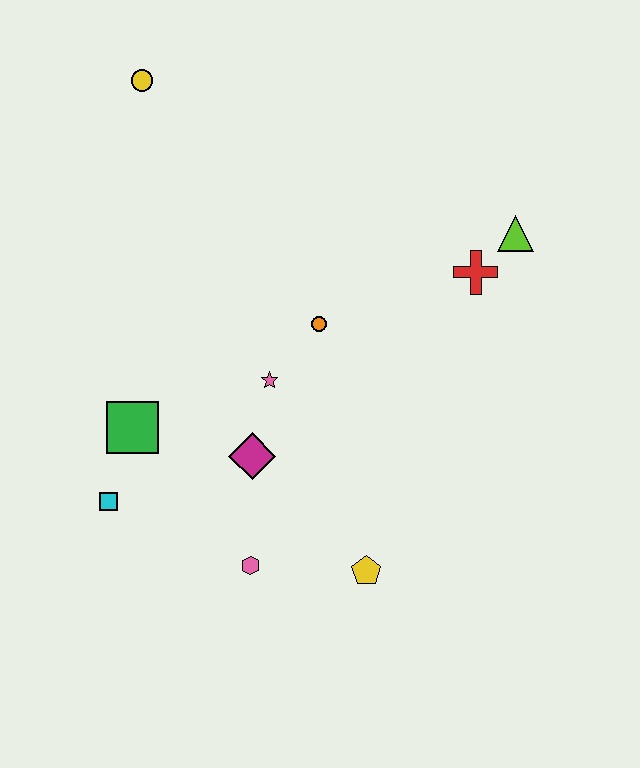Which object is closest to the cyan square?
The green square is closest to the cyan square.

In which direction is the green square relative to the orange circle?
The green square is to the left of the orange circle.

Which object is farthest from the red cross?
The cyan square is farthest from the red cross.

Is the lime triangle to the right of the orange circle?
Yes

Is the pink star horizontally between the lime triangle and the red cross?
No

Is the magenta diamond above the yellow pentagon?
Yes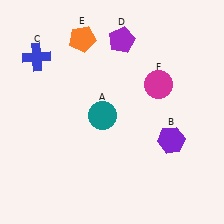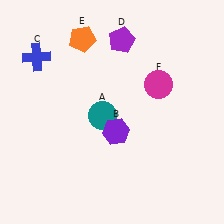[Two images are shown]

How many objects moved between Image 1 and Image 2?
1 object moved between the two images.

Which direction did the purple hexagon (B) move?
The purple hexagon (B) moved left.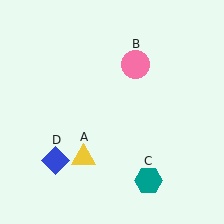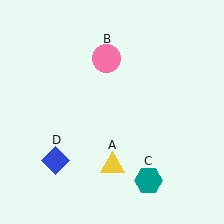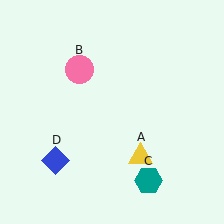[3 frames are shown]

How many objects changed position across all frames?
2 objects changed position: yellow triangle (object A), pink circle (object B).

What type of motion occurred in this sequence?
The yellow triangle (object A), pink circle (object B) rotated counterclockwise around the center of the scene.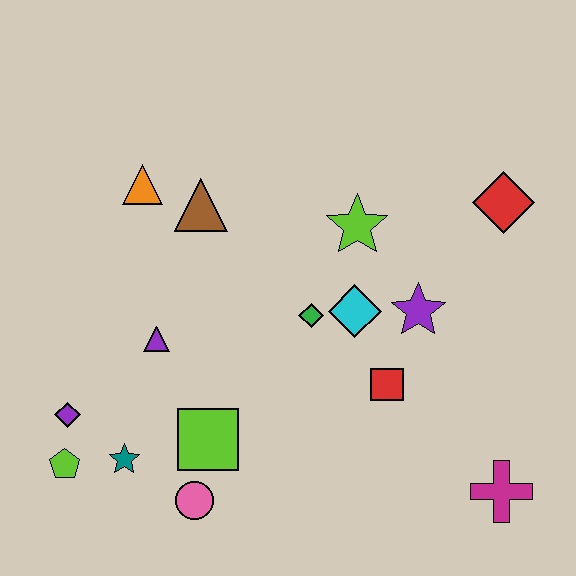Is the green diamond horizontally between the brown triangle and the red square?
Yes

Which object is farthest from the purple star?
The lime pentagon is farthest from the purple star.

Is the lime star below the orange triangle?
Yes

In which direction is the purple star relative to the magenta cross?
The purple star is above the magenta cross.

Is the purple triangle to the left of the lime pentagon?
No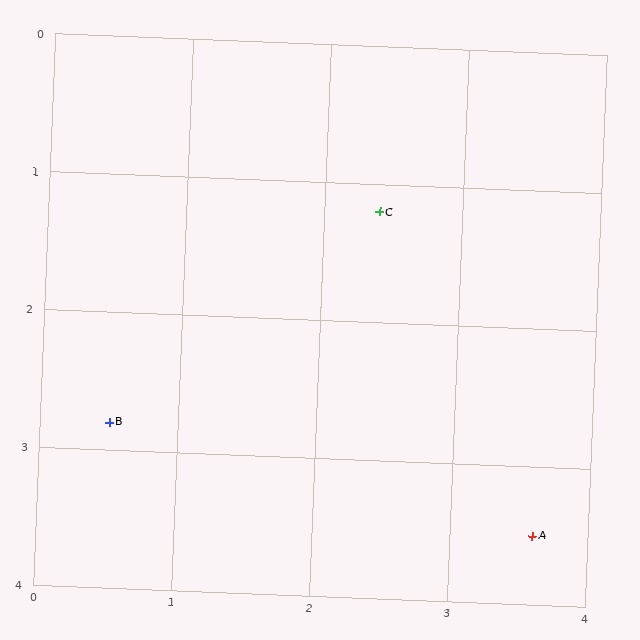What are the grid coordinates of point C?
Point C is at approximately (2.4, 1.2).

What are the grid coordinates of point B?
Point B is at approximately (0.5, 2.8).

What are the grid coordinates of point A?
Point A is at approximately (3.6, 3.5).